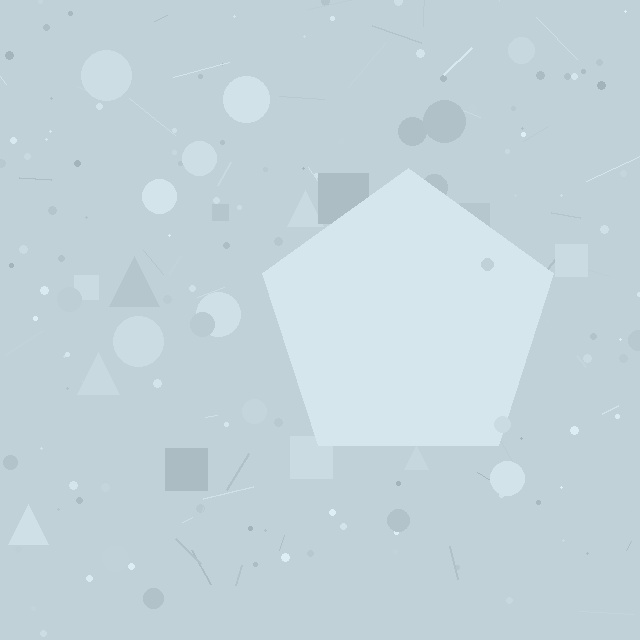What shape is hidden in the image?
A pentagon is hidden in the image.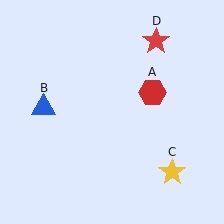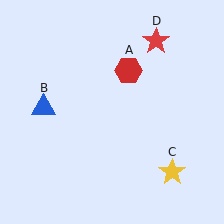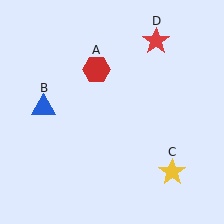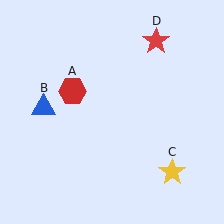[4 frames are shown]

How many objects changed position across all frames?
1 object changed position: red hexagon (object A).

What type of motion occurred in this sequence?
The red hexagon (object A) rotated counterclockwise around the center of the scene.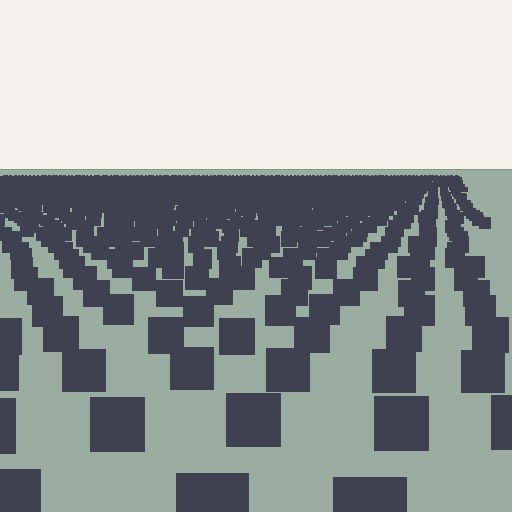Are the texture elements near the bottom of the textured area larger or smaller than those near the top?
Larger. Near the bottom, elements are closer to the viewer and appear at a bigger on-screen size.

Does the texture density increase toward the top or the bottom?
Density increases toward the top.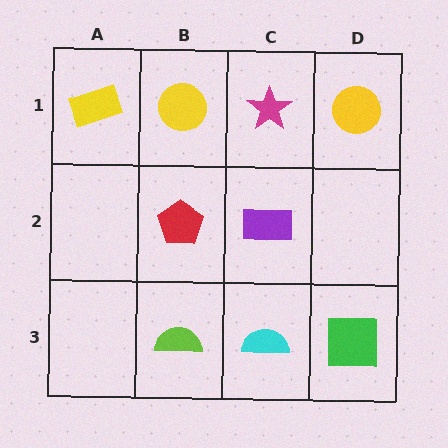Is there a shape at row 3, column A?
No, that cell is empty.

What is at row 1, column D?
A yellow circle.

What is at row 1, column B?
A yellow circle.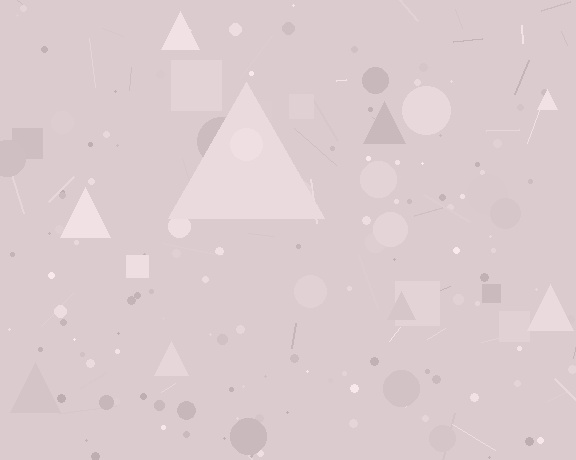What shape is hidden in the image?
A triangle is hidden in the image.